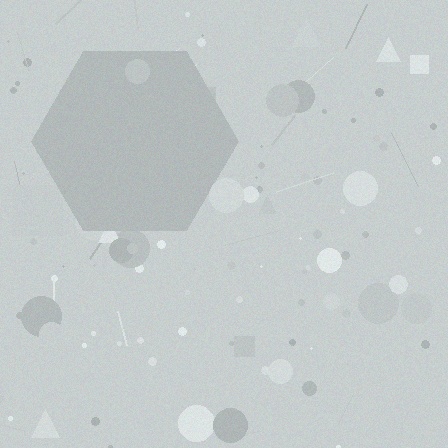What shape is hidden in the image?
A hexagon is hidden in the image.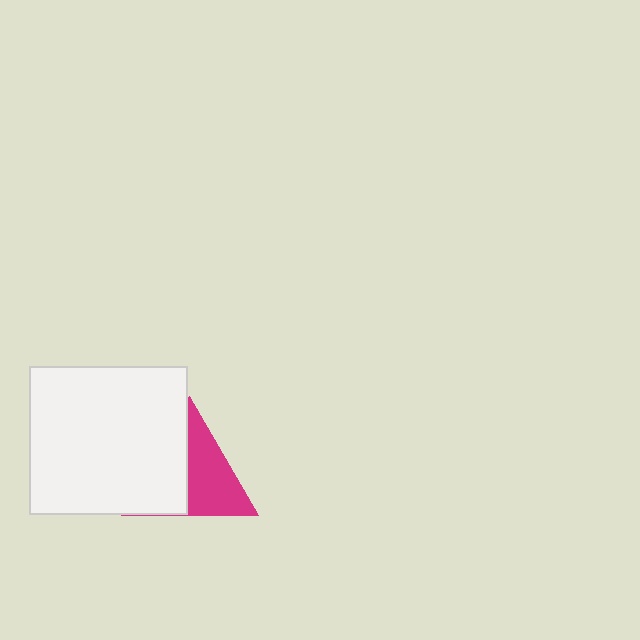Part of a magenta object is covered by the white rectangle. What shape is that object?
It is a triangle.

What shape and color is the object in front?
The object in front is a white rectangle.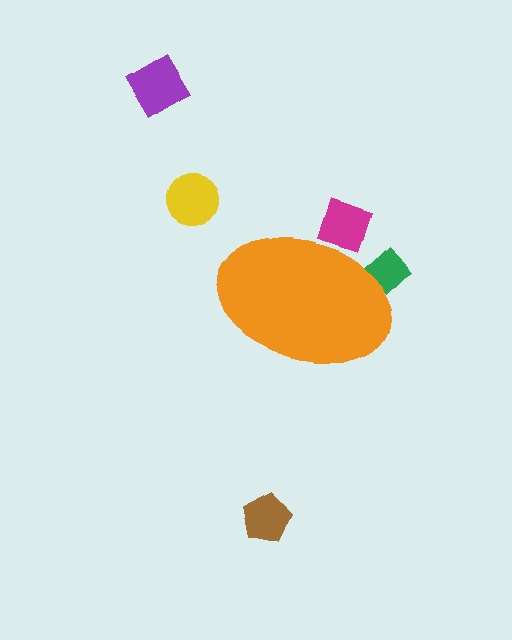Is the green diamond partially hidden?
Yes, the green diamond is partially hidden behind the orange ellipse.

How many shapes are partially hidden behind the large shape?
2 shapes are partially hidden.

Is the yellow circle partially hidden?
No, the yellow circle is fully visible.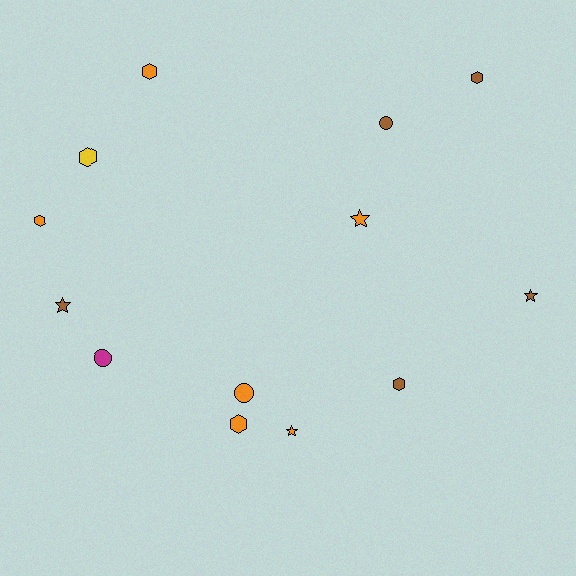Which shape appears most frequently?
Hexagon, with 6 objects.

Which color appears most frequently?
Orange, with 6 objects.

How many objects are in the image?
There are 13 objects.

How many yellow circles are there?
There are no yellow circles.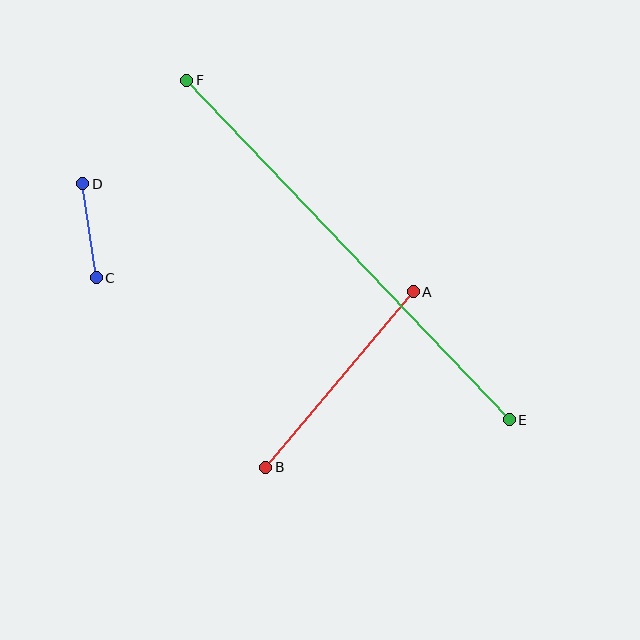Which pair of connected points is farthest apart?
Points E and F are farthest apart.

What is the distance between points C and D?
The distance is approximately 95 pixels.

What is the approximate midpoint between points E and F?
The midpoint is at approximately (348, 250) pixels.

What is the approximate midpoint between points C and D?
The midpoint is at approximately (89, 231) pixels.